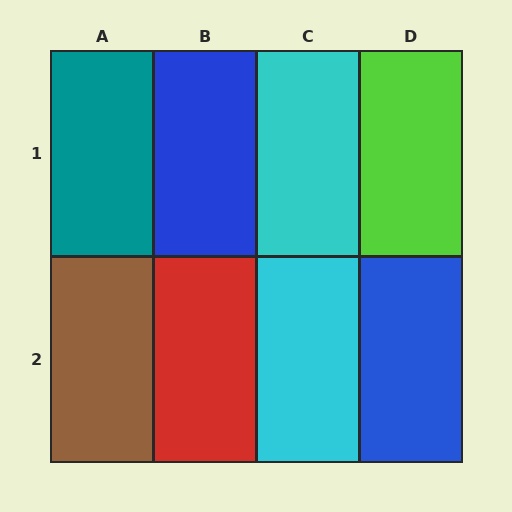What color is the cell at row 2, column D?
Blue.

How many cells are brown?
1 cell is brown.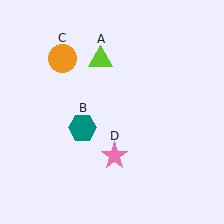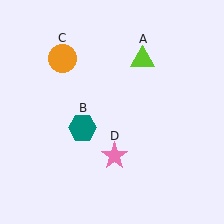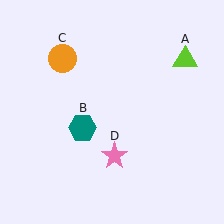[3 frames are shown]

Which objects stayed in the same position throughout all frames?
Teal hexagon (object B) and orange circle (object C) and pink star (object D) remained stationary.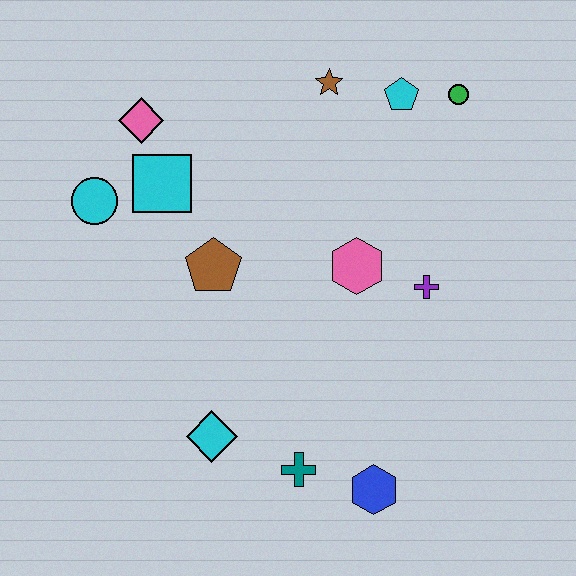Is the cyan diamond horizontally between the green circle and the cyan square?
Yes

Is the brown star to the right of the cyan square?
Yes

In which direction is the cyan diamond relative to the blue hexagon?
The cyan diamond is to the left of the blue hexagon.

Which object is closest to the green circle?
The cyan pentagon is closest to the green circle.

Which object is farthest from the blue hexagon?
The pink diamond is farthest from the blue hexagon.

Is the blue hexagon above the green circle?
No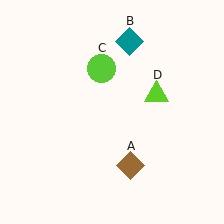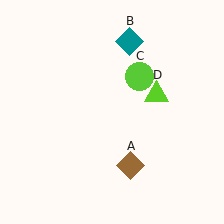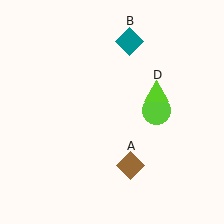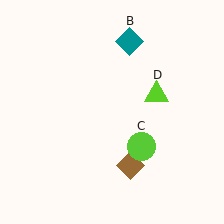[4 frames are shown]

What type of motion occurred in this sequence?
The lime circle (object C) rotated clockwise around the center of the scene.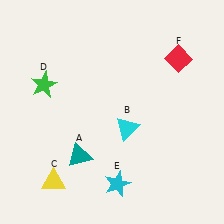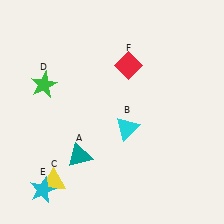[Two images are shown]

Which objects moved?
The objects that moved are: the cyan star (E), the red diamond (F).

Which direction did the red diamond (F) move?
The red diamond (F) moved left.